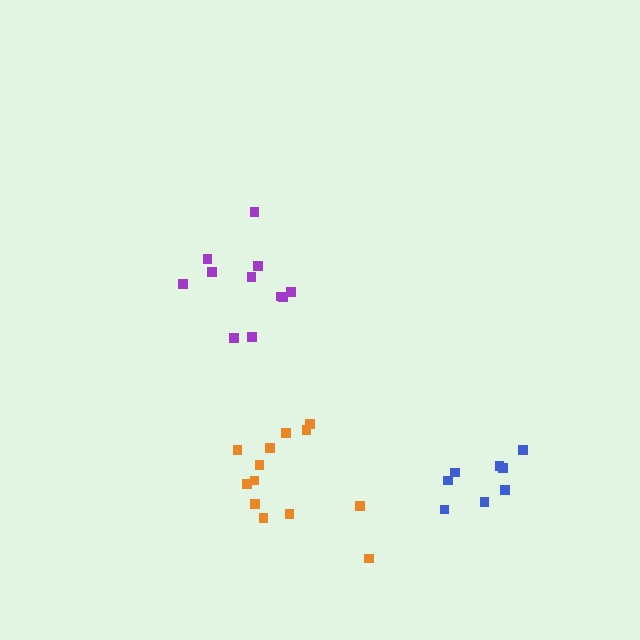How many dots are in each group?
Group 1: 11 dots, Group 2: 13 dots, Group 3: 8 dots (32 total).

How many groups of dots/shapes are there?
There are 3 groups.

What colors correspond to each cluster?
The clusters are colored: purple, orange, blue.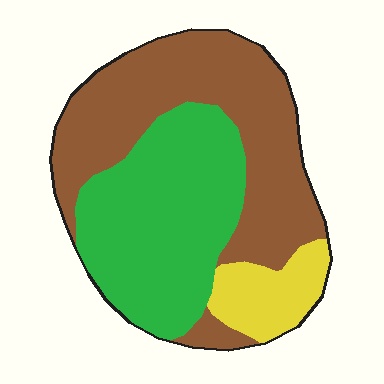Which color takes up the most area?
Brown, at roughly 45%.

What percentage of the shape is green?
Green takes up about two fifths (2/5) of the shape.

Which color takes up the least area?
Yellow, at roughly 10%.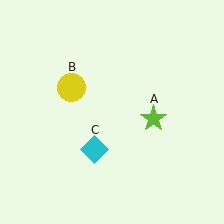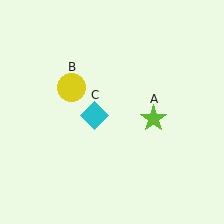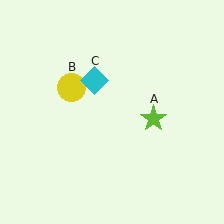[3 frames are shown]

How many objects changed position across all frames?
1 object changed position: cyan diamond (object C).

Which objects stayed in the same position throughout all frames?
Lime star (object A) and yellow circle (object B) remained stationary.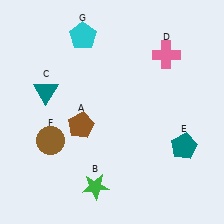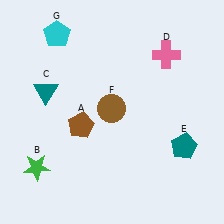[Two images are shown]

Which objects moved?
The objects that moved are: the green star (B), the brown circle (F), the cyan pentagon (G).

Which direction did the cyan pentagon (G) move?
The cyan pentagon (G) moved left.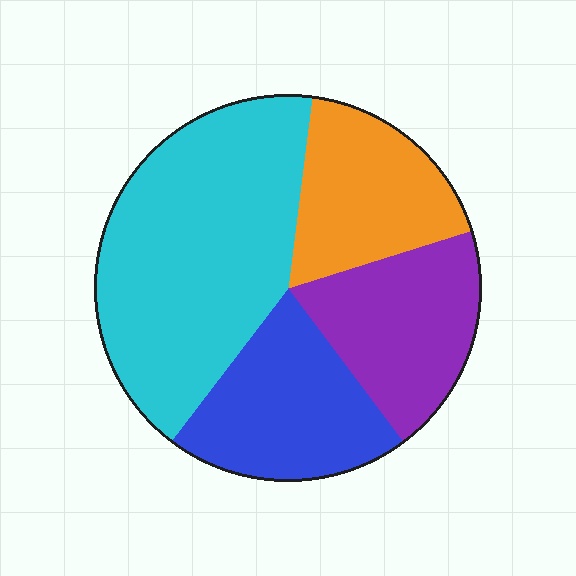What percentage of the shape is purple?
Purple covers about 20% of the shape.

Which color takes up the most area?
Cyan, at roughly 40%.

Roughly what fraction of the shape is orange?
Orange covers around 20% of the shape.